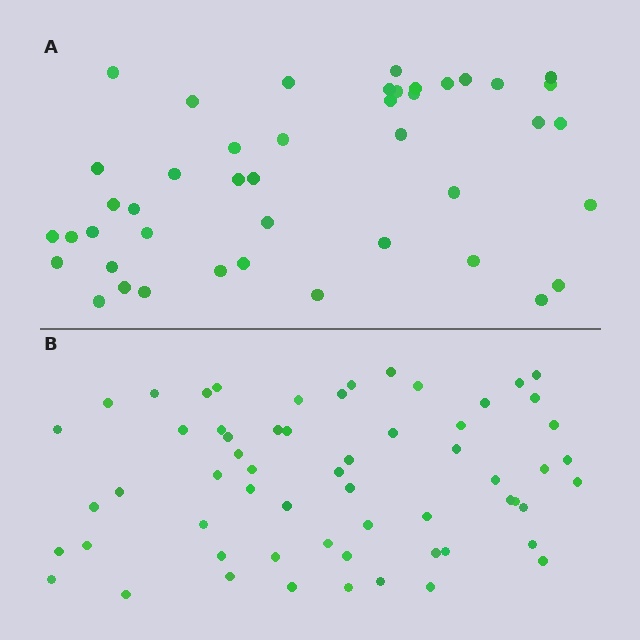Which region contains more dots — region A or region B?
Region B (the bottom region) has more dots.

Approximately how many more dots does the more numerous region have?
Region B has approximately 15 more dots than region A.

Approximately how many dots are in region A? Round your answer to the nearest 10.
About 40 dots. (The exact count is 44, which rounds to 40.)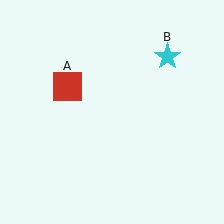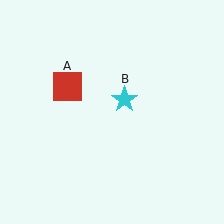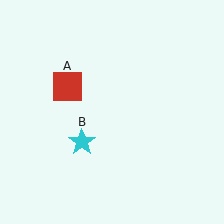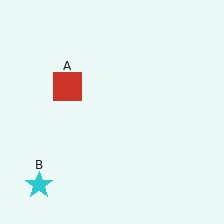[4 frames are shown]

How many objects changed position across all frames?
1 object changed position: cyan star (object B).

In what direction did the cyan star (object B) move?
The cyan star (object B) moved down and to the left.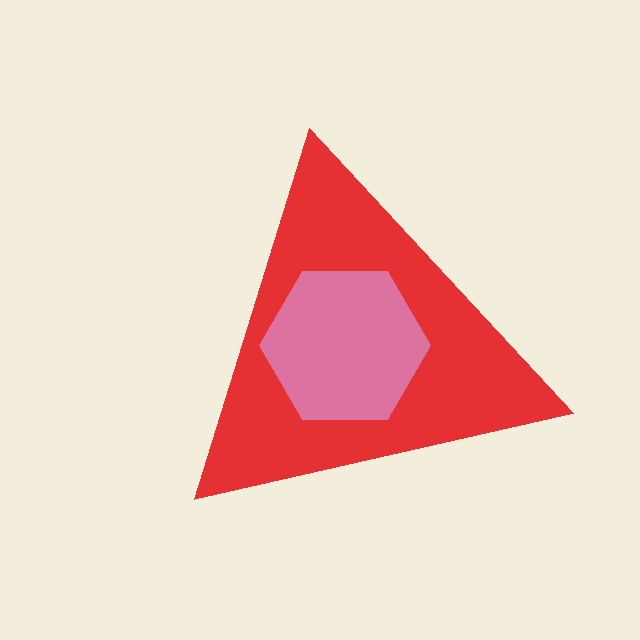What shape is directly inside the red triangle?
The pink hexagon.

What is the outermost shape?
The red triangle.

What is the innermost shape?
The pink hexagon.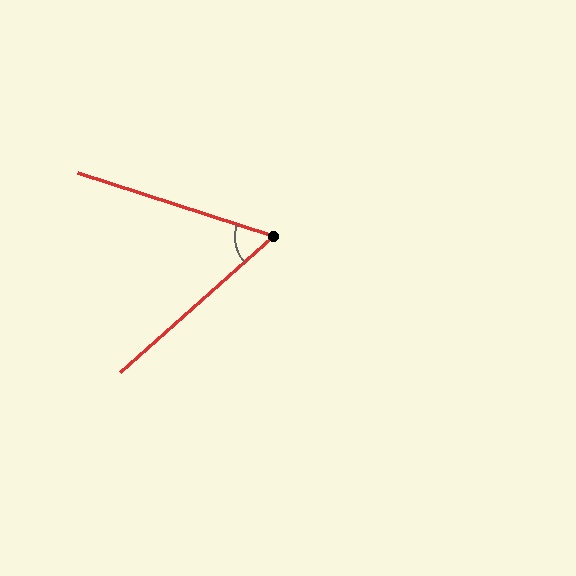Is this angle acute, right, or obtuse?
It is acute.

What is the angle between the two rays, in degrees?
Approximately 60 degrees.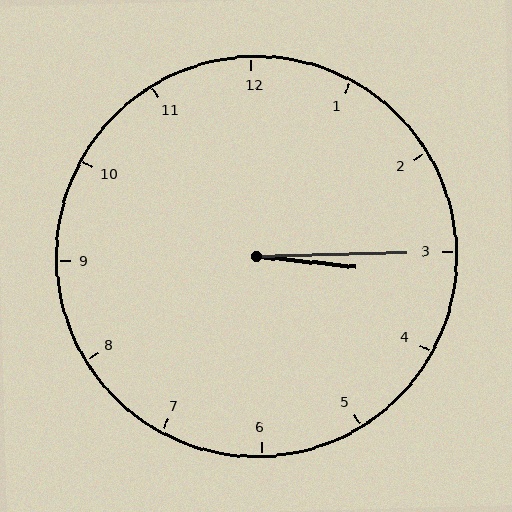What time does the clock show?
3:15.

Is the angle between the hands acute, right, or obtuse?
It is acute.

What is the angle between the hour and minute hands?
Approximately 8 degrees.